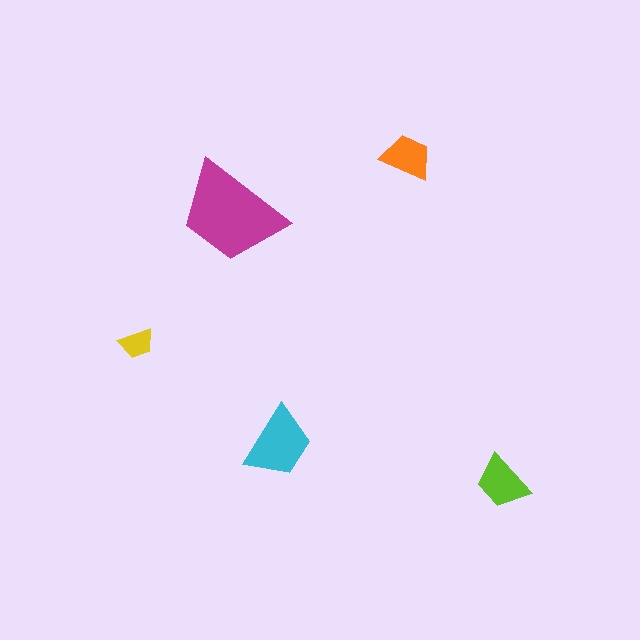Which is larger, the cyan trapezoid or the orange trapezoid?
The cyan one.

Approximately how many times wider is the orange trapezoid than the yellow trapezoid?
About 1.5 times wider.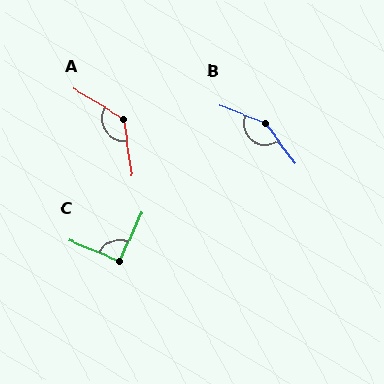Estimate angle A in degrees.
Approximately 129 degrees.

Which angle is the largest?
B, at approximately 148 degrees.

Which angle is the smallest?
C, at approximately 93 degrees.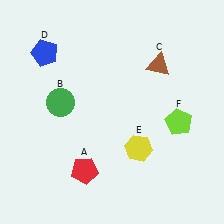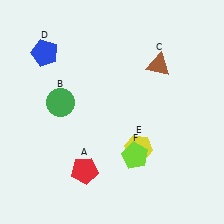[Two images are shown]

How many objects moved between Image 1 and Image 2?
1 object moved between the two images.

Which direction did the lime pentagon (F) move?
The lime pentagon (F) moved left.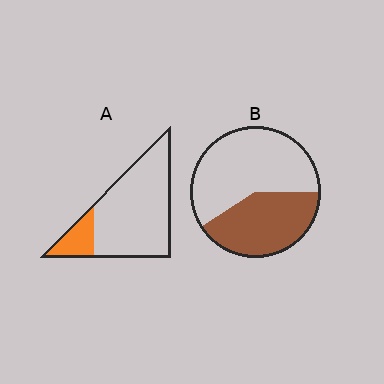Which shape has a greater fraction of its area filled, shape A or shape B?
Shape B.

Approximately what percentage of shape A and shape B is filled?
A is approximately 15% and B is approximately 40%.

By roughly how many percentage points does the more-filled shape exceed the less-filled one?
By roughly 25 percentage points (B over A).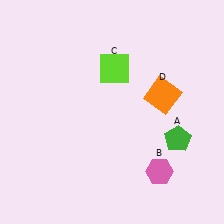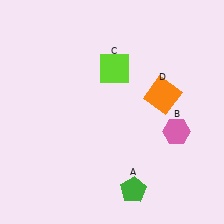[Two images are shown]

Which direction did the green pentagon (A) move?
The green pentagon (A) moved down.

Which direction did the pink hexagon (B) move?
The pink hexagon (B) moved up.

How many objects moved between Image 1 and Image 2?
2 objects moved between the two images.